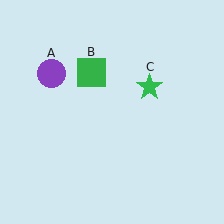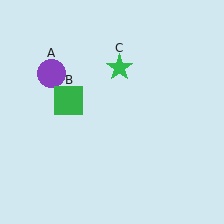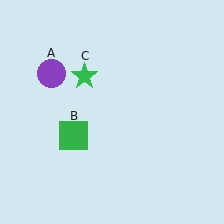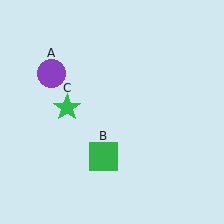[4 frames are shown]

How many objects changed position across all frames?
2 objects changed position: green square (object B), green star (object C).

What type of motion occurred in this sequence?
The green square (object B), green star (object C) rotated counterclockwise around the center of the scene.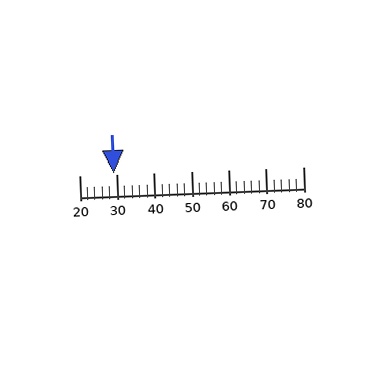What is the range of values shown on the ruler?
The ruler shows values from 20 to 80.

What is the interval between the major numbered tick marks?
The major tick marks are spaced 10 units apart.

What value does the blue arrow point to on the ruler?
The blue arrow points to approximately 29.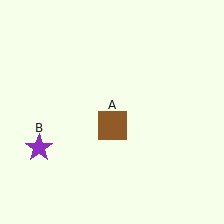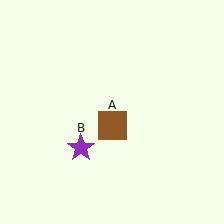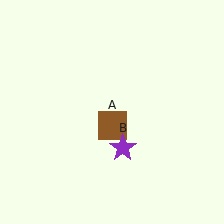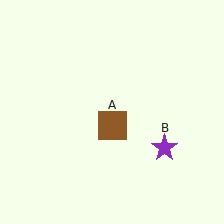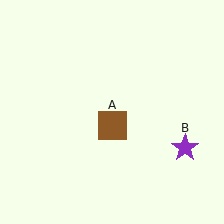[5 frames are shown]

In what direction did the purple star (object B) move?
The purple star (object B) moved right.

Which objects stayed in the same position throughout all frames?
Brown square (object A) remained stationary.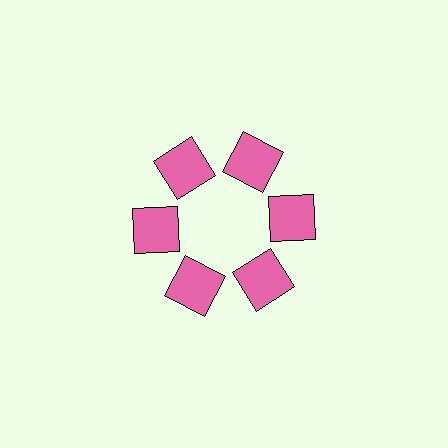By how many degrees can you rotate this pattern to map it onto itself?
The pattern maps onto itself every 60 degrees of rotation.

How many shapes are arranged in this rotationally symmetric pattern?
There are 6 shapes, arranged in 6 groups of 1.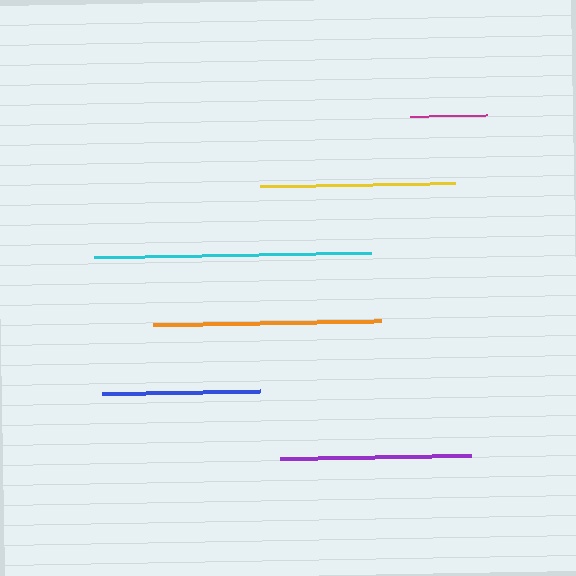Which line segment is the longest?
The cyan line is the longest at approximately 277 pixels.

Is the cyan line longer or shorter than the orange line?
The cyan line is longer than the orange line.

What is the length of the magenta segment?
The magenta segment is approximately 77 pixels long.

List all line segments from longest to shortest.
From longest to shortest: cyan, orange, yellow, purple, blue, magenta.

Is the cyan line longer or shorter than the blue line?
The cyan line is longer than the blue line.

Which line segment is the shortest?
The magenta line is the shortest at approximately 77 pixels.